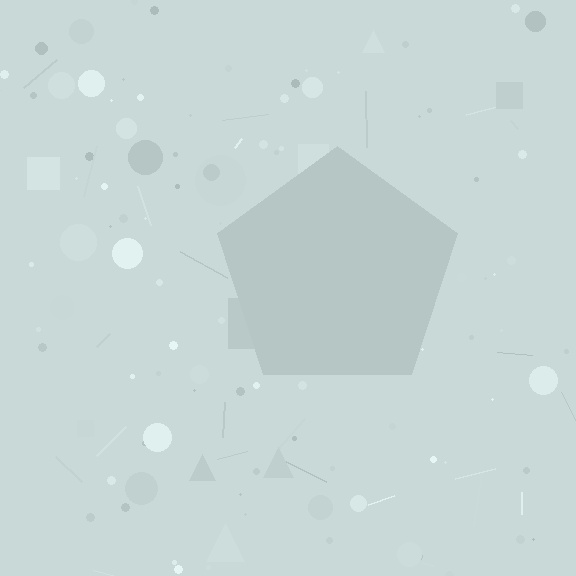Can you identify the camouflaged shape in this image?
The camouflaged shape is a pentagon.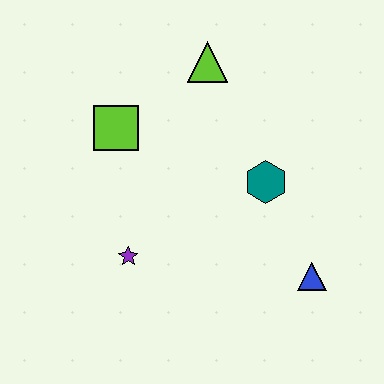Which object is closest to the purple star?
The lime square is closest to the purple star.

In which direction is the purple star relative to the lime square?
The purple star is below the lime square.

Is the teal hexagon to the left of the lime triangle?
No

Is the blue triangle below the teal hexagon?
Yes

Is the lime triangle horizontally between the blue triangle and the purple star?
Yes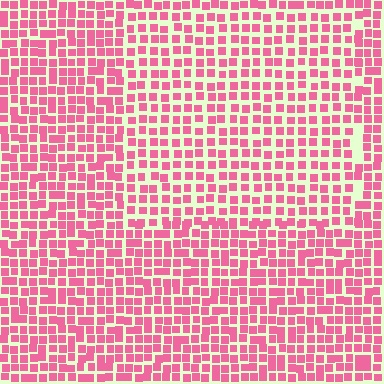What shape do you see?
I see a rectangle.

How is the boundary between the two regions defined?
The boundary is defined by a change in element density (approximately 1.4x ratio). All elements are the same color, size, and shape.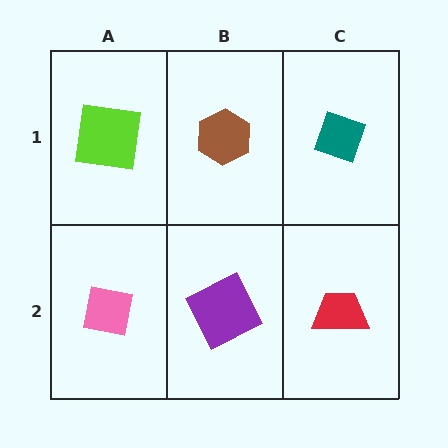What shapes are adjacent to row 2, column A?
A lime square (row 1, column A), a purple square (row 2, column B).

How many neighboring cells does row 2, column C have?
2.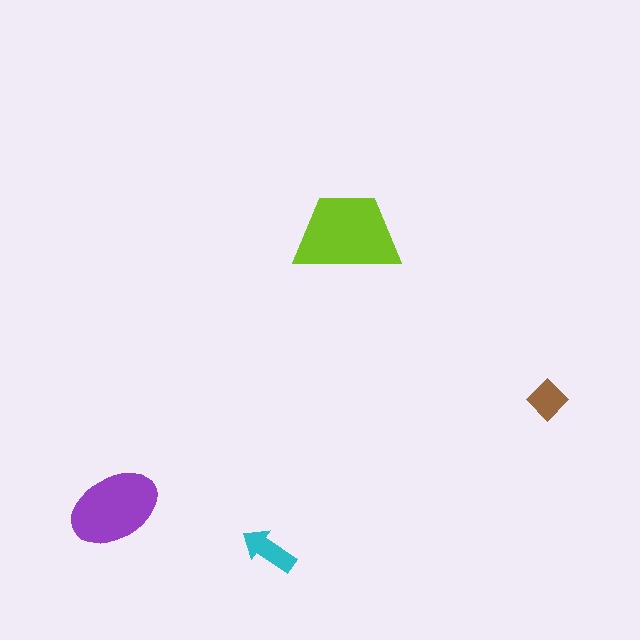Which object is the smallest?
The brown diamond.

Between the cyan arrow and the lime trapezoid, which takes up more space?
The lime trapezoid.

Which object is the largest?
The lime trapezoid.